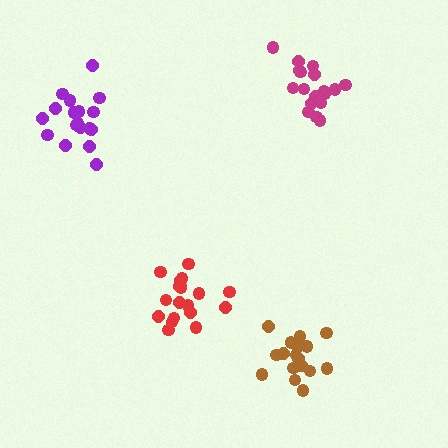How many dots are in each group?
Group 1: 18 dots, Group 2: 17 dots, Group 3: 19 dots, Group 4: 19 dots (73 total).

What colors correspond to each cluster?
The clusters are colored: magenta, brown, red, purple.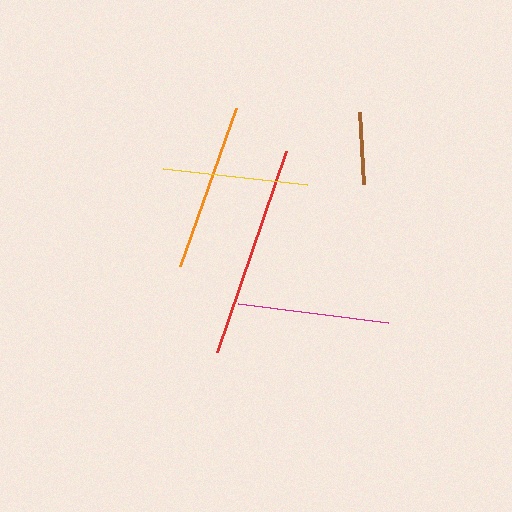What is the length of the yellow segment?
The yellow segment is approximately 145 pixels long.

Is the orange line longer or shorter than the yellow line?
The orange line is longer than the yellow line.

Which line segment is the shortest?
The brown line is the shortest at approximately 72 pixels.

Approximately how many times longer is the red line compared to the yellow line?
The red line is approximately 1.5 times the length of the yellow line.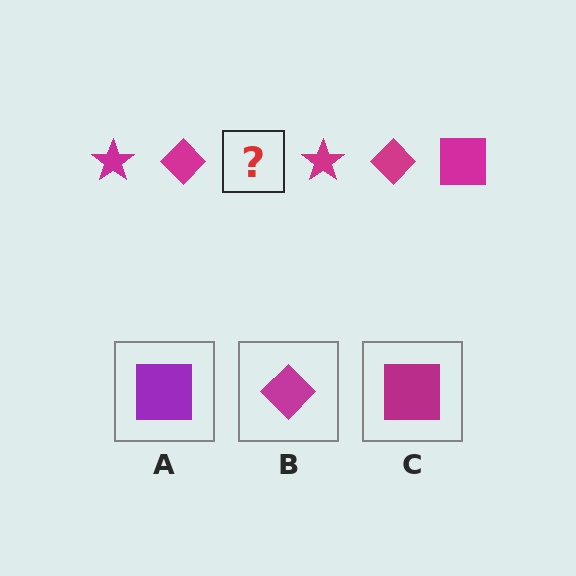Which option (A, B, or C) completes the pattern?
C.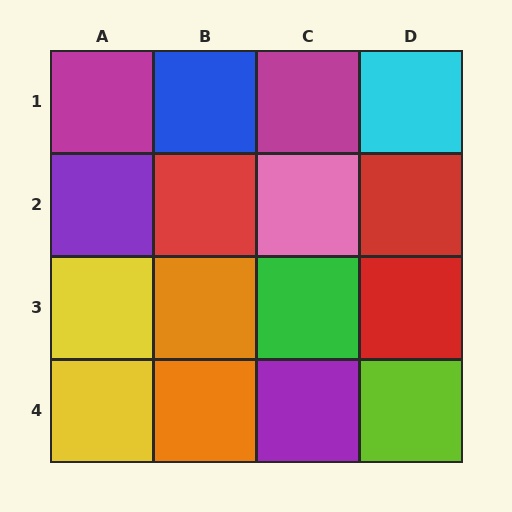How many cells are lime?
1 cell is lime.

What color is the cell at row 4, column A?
Yellow.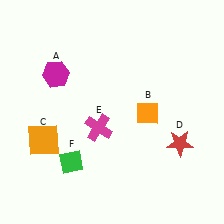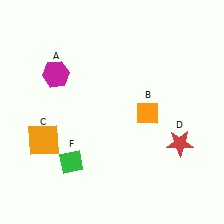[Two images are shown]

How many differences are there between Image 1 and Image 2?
There is 1 difference between the two images.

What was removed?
The magenta cross (E) was removed in Image 2.